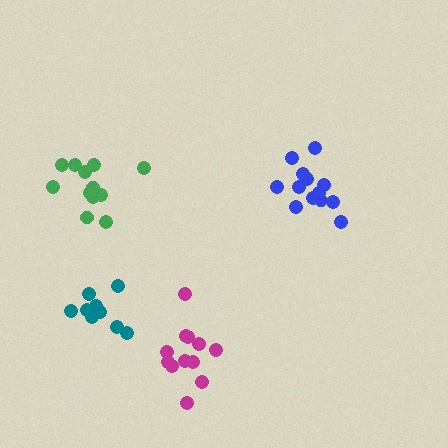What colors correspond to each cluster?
The clusters are colored: magenta, blue, teal, green.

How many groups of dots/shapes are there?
There are 4 groups.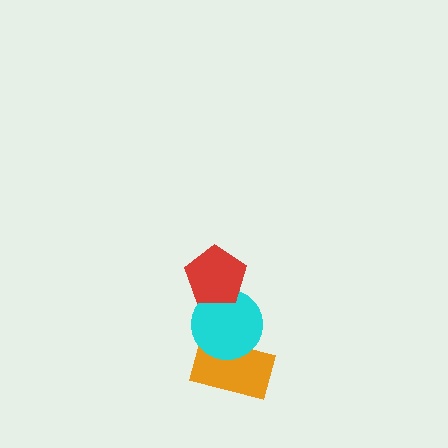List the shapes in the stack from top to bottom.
From top to bottom: the red pentagon, the cyan circle, the orange rectangle.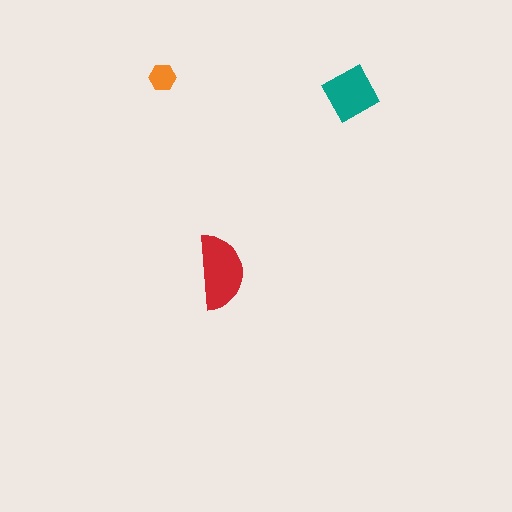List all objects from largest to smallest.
The red semicircle, the teal diamond, the orange hexagon.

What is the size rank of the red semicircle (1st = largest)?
1st.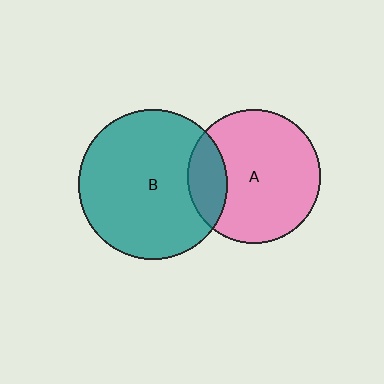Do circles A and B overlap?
Yes.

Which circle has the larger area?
Circle B (teal).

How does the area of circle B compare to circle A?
Approximately 1.3 times.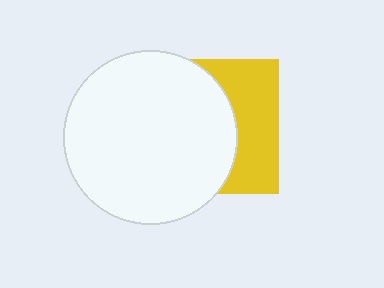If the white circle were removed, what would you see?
You would see the complete yellow square.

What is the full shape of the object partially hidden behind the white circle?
The partially hidden object is a yellow square.